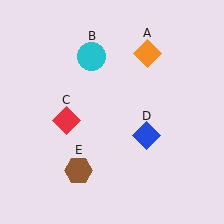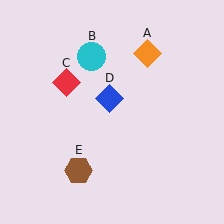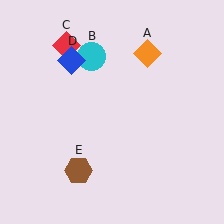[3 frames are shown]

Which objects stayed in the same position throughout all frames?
Orange diamond (object A) and cyan circle (object B) and brown hexagon (object E) remained stationary.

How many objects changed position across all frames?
2 objects changed position: red diamond (object C), blue diamond (object D).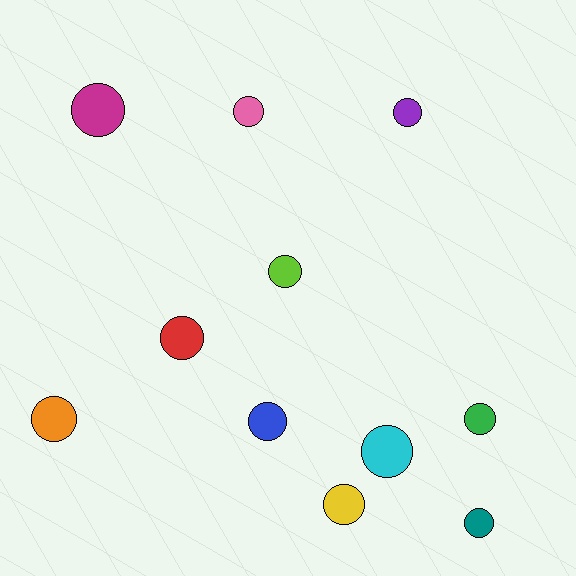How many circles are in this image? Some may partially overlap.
There are 11 circles.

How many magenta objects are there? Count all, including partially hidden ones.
There is 1 magenta object.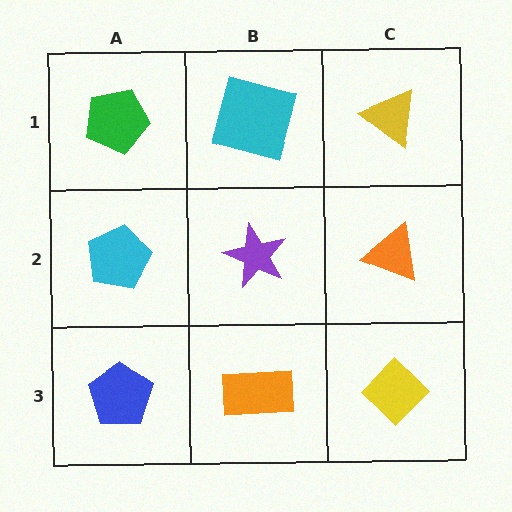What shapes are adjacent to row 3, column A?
A cyan pentagon (row 2, column A), an orange rectangle (row 3, column B).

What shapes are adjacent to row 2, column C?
A yellow triangle (row 1, column C), a yellow diamond (row 3, column C), a purple star (row 2, column B).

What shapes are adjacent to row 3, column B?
A purple star (row 2, column B), a blue pentagon (row 3, column A), a yellow diamond (row 3, column C).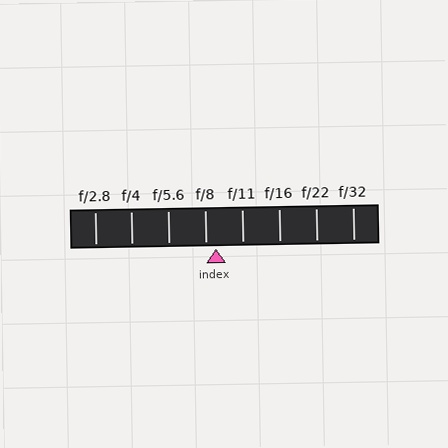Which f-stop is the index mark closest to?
The index mark is closest to f/8.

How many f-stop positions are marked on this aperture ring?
There are 8 f-stop positions marked.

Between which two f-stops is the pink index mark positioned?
The index mark is between f/8 and f/11.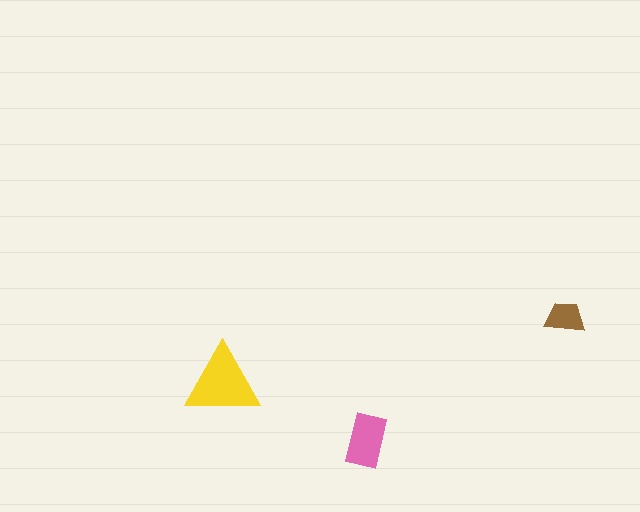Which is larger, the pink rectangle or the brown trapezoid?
The pink rectangle.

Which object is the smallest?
The brown trapezoid.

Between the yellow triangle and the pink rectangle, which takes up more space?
The yellow triangle.